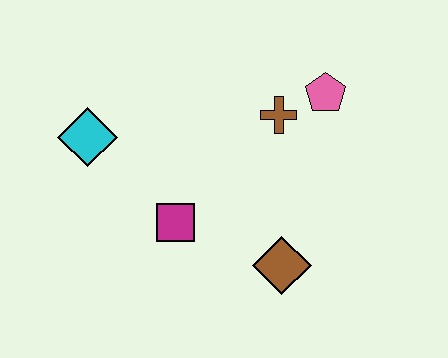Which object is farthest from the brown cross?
The cyan diamond is farthest from the brown cross.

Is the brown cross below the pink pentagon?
Yes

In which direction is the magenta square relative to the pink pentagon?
The magenta square is to the left of the pink pentagon.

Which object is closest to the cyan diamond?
The magenta square is closest to the cyan diamond.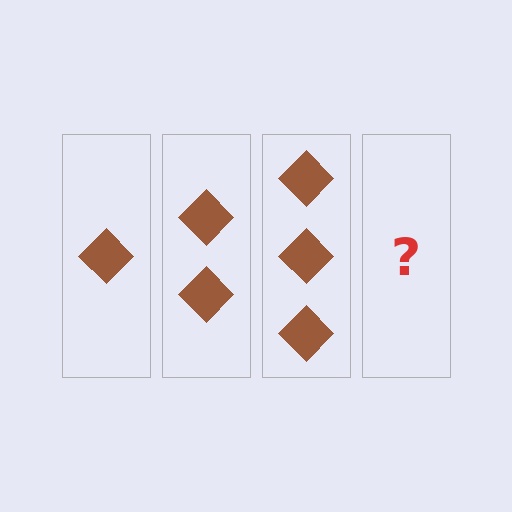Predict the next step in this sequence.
The next step is 4 diamonds.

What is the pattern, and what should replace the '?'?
The pattern is that each step adds one more diamond. The '?' should be 4 diamonds.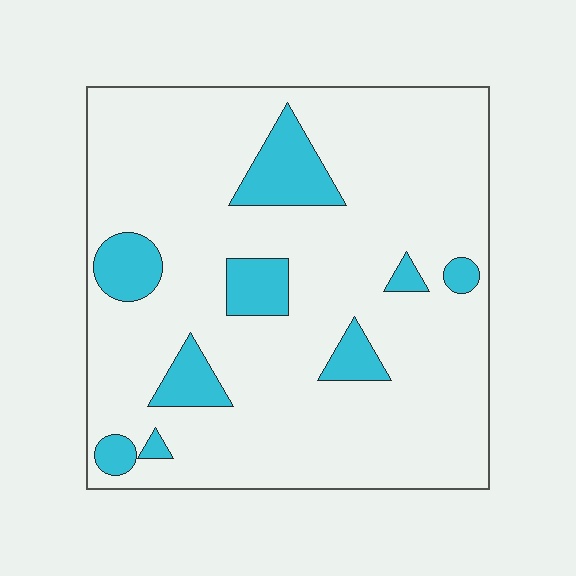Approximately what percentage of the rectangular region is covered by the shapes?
Approximately 15%.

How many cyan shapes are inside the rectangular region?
9.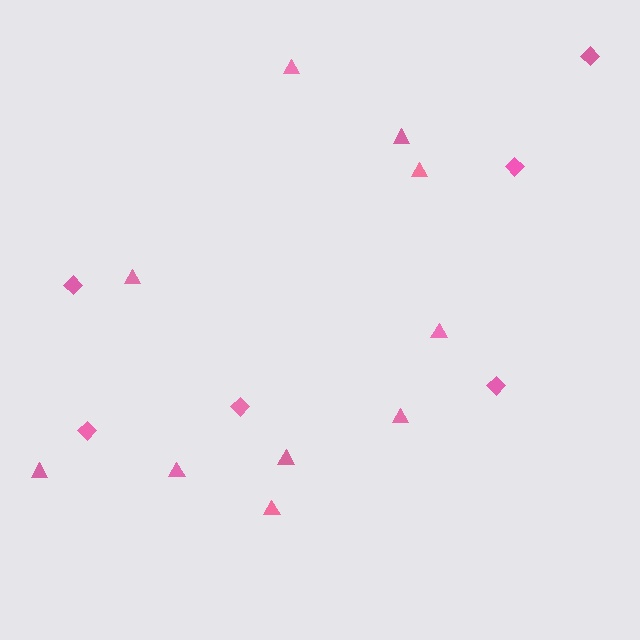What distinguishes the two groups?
There are 2 groups: one group of triangles (10) and one group of diamonds (6).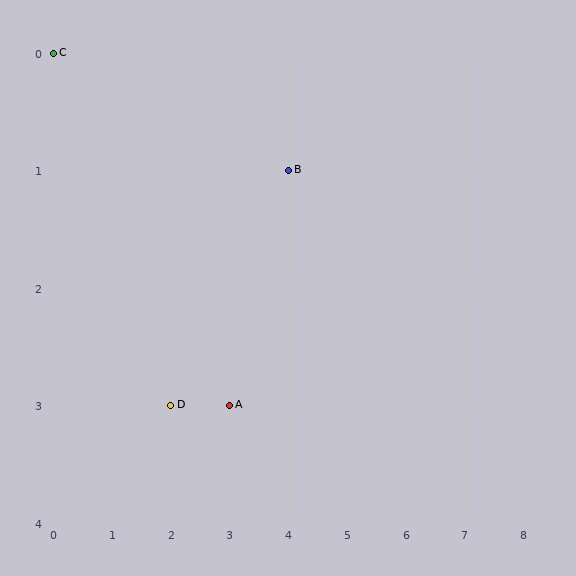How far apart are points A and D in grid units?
Points A and D are 1 column apart.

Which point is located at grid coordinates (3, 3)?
Point A is at (3, 3).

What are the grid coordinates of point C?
Point C is at grid coordinates (0, 0).